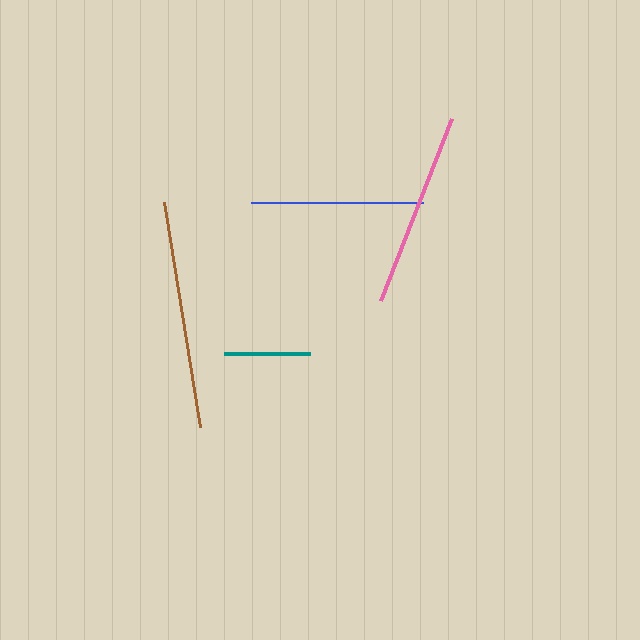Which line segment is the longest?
The brown line is the longest at approximately 228 pixels.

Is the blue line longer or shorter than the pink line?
The pink line is longer than the blue line.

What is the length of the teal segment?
The teal segment is approximately 86 pixels long.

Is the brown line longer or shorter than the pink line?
The brown line is longer than the pink line.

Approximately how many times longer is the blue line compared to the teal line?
The blue line is approximately 2.0 times the length of the teal line.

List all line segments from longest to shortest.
From longest to shortest: brown, pink, blue, teal.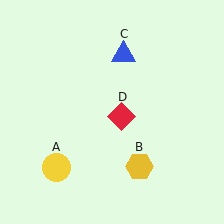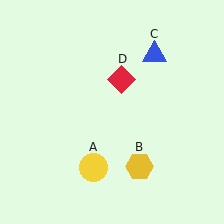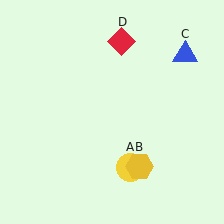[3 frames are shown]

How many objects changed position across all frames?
3 objects changed position: yellow circle (object A), blue triangle (object C), red diamond (object D).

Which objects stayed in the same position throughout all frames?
Yellow hexagon (object B) remained stationary.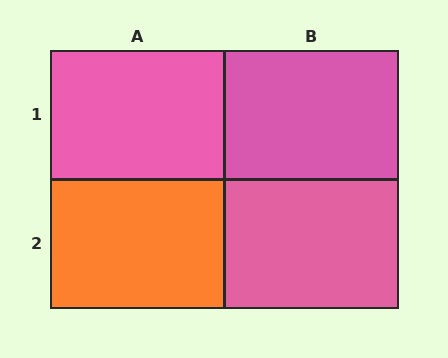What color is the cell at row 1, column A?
Pink.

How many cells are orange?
1 cell is orange.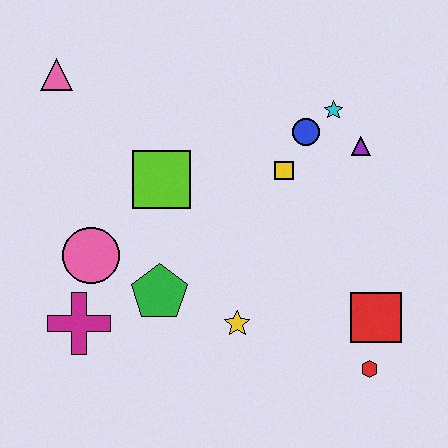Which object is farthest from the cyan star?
The magenta cross is farthest from the cyan star.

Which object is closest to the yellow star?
The green pentagon is closest to the yellow star.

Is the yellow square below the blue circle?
Yes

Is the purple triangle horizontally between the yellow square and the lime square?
No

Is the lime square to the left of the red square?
Yes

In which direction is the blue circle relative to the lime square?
The blue circle is to the right of the lime square.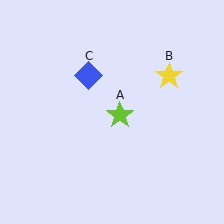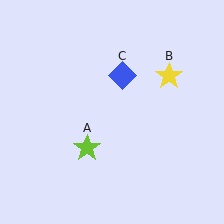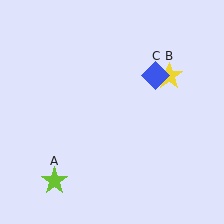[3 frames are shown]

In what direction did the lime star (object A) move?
The lime star (object A) moved down and to the left.